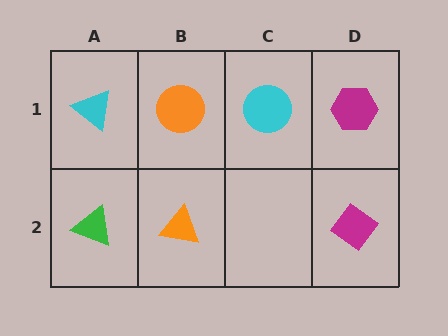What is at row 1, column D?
A magenta hexagon.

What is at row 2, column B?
An orange triangle.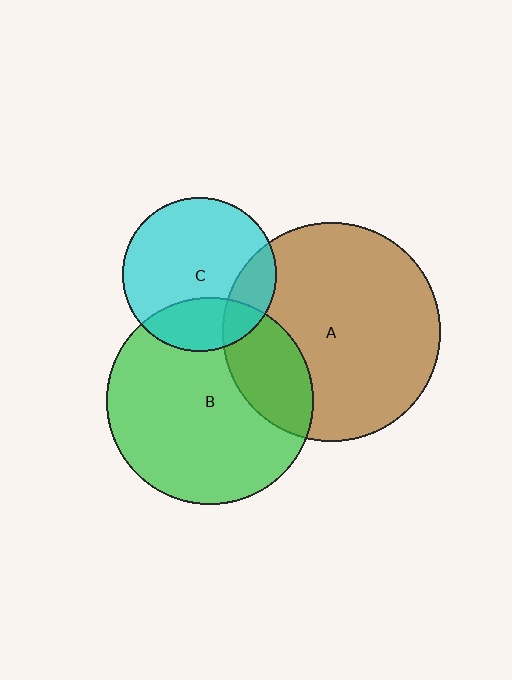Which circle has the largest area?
Circle A (brown).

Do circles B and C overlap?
Yes.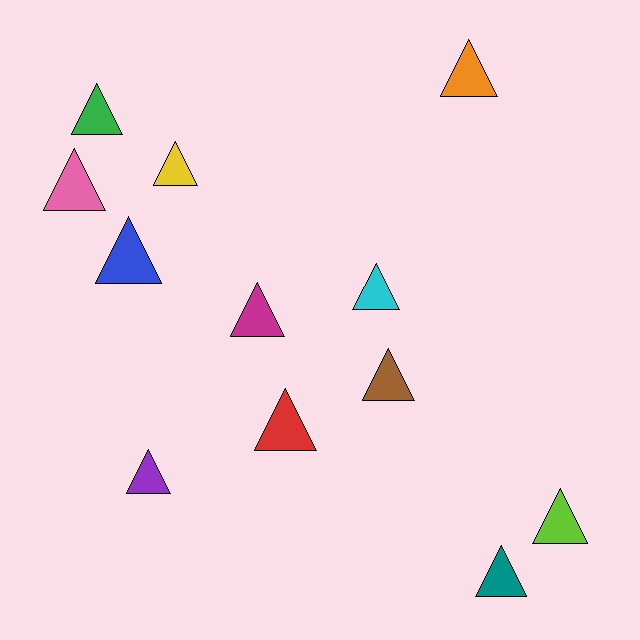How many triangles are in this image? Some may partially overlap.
There are 12 triangles.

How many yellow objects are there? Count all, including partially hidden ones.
There is 1 yellow object.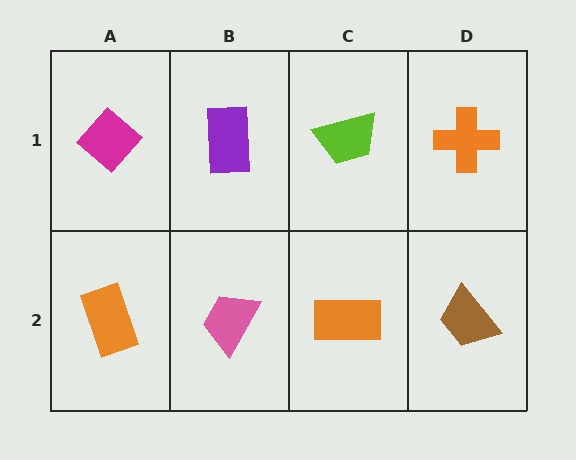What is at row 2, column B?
A pink trapezoid.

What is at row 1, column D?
An orange cross.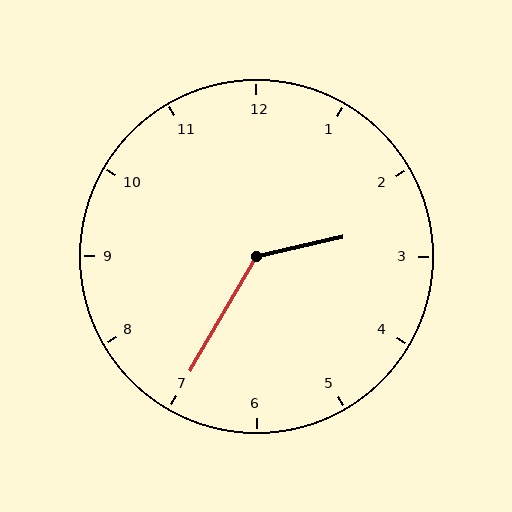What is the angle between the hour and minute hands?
Approximately 132 degrees.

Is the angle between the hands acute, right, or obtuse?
It is obtuse.